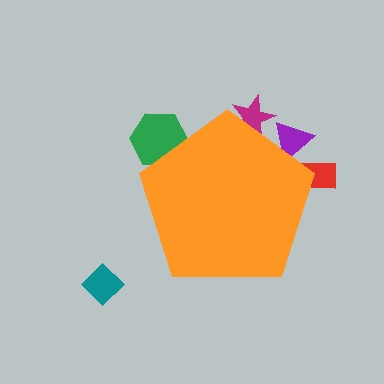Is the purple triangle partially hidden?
Yes, the purple triangle is partially hidden behind the orange pentagon.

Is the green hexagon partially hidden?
Yes, the green hexagon is partially hidden behind the orange pentagon.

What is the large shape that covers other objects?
An orange pentagon.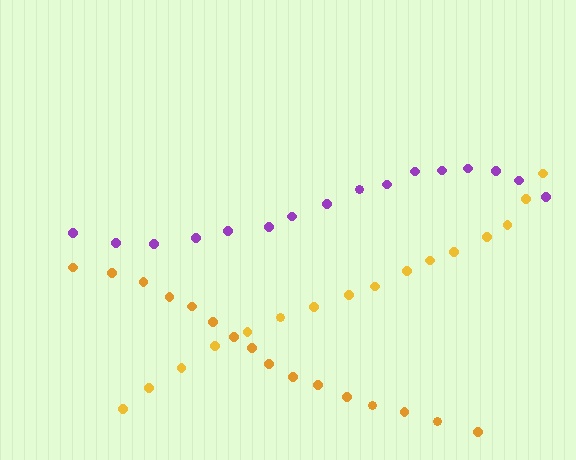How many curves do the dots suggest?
There are 3 distinct paths.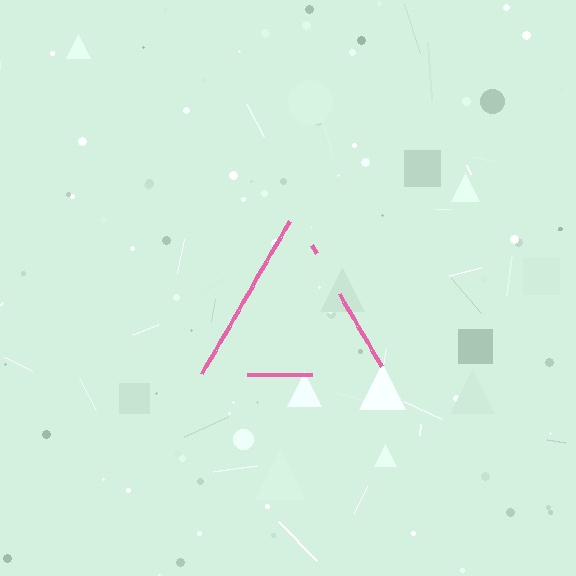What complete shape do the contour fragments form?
The contour fragments form a triangle.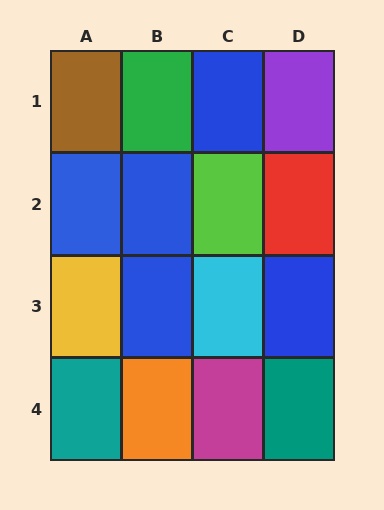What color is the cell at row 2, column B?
Blue.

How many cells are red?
1 cell is red.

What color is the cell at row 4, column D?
Teal.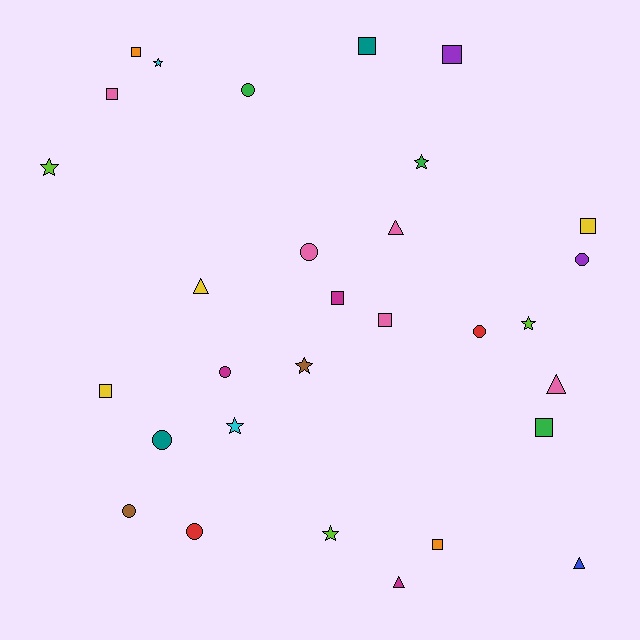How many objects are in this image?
There are 30 objects.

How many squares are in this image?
There are 10 squares.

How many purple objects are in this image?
There are 2 purple objects.